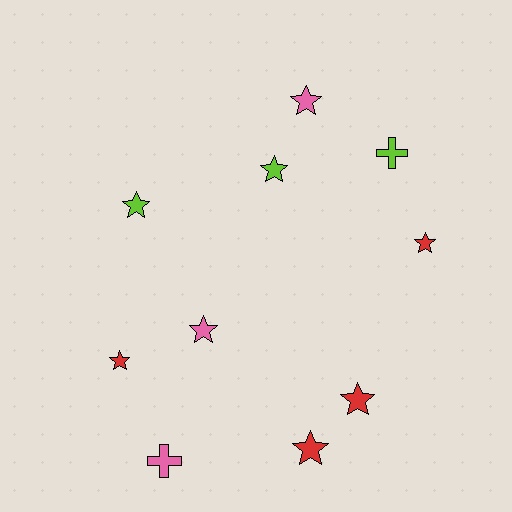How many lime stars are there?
There are 2 lime stars.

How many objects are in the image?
There are 10 objects.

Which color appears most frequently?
Red, with 4 objects.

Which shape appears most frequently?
Star, with 8 objects.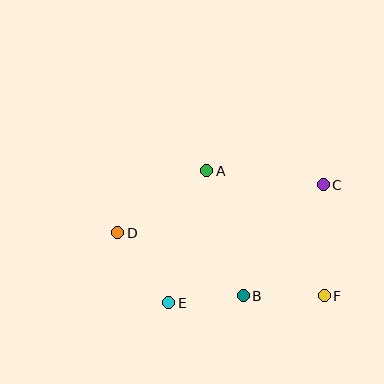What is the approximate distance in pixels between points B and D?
The distance between B and D is approximately 141 pixels.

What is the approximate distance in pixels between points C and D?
The distance between C and D is approximately 211 pixels.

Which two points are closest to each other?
Points B and E are closest to each other.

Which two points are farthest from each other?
Points D and F are farthest from each other.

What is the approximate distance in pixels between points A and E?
The distance between A and E is approximately 137 pixels.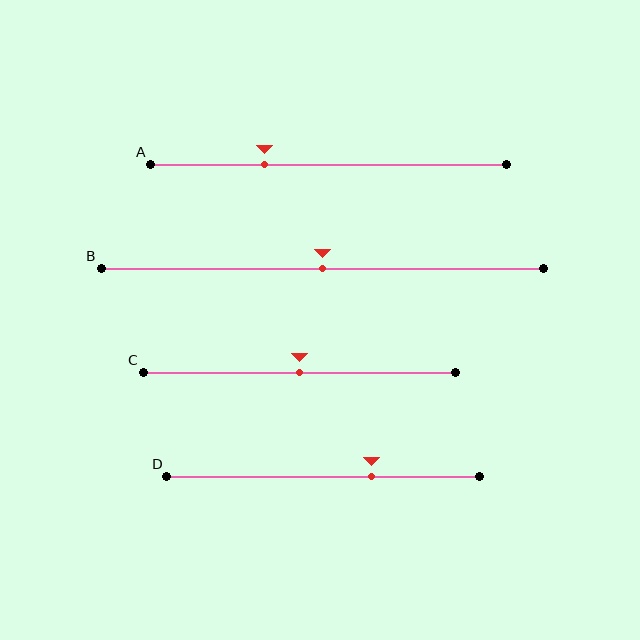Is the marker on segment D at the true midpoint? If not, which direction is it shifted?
No, the marker on segment D is shifted to the right by about 15% of the segment length.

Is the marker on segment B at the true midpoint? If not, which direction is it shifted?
Yes, the marker on segment B is at the true midpoint.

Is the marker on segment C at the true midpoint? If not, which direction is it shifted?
Yes, the marker on segment C is at the true midpoint.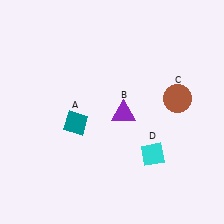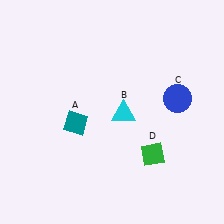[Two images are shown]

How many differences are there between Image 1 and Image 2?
There are 3 differences between the two images.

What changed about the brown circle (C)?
In Image 1, C is brown. In Image 2, it changed to blue.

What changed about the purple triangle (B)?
In Image 1, B is purple. In Image 2, it changed to cyan.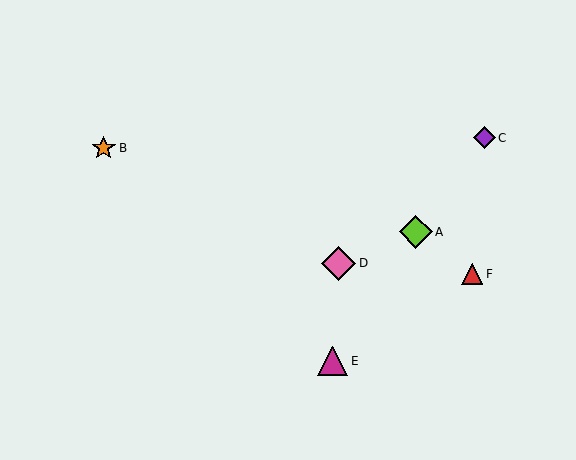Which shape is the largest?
The pink diamond (labeled D) is the largest.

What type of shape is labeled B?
Shape B is an orange star.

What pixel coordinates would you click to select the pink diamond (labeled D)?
Click at (338, 263) to select the pink diamond D.